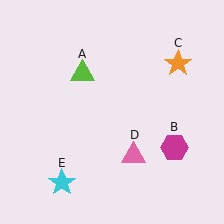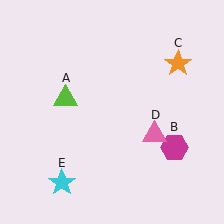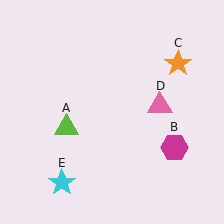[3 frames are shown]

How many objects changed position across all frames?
2 objects changed position: lime triangle (object A), pink triangle (object D).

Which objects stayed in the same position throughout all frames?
Magenta hexagon (object B) and orange star (object C) and cyan star (object E) remained stationary.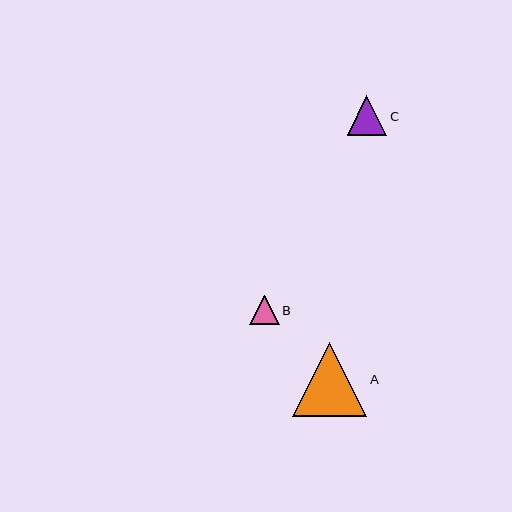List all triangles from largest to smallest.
From largest to smallest: A, C, B.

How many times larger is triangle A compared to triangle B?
Triangle A is approximately 2.5 times the size of triangle B.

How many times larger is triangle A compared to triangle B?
Triangle A is approximately 2.5 times the size of triangle B.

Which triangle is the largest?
Triangle A is the largest with a size of approximately 74 pixels.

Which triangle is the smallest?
Triangle B is the smallest with a size of approximately 29 pixels.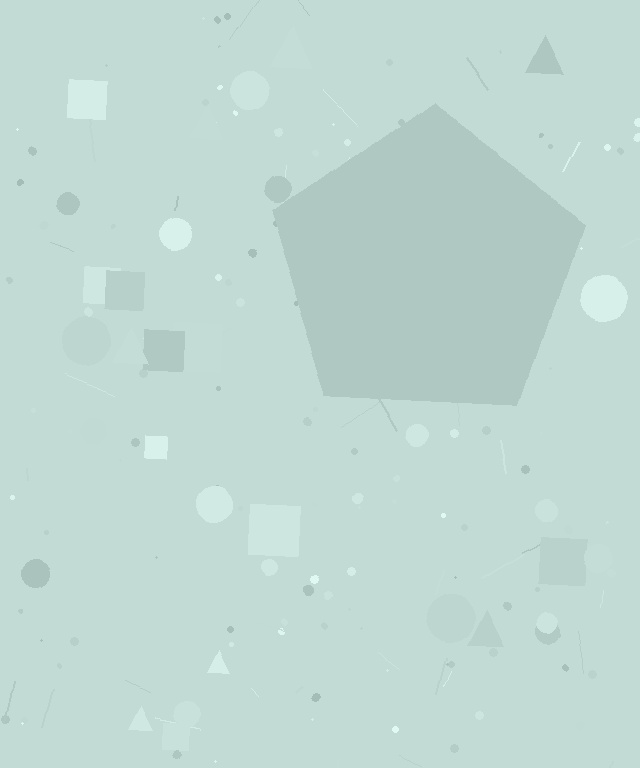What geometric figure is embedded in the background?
A pentagon is embedded in the background.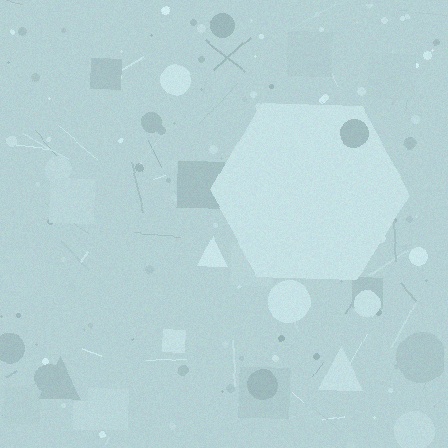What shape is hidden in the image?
A hexagon is hidden in the image.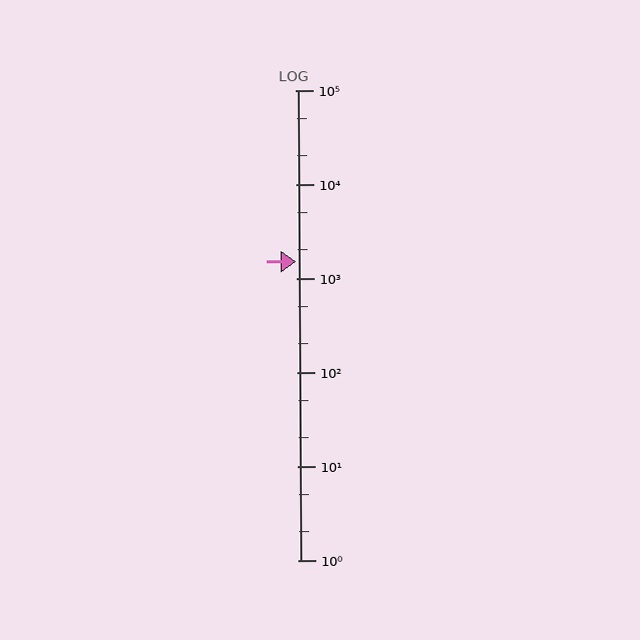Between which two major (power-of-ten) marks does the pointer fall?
The pointer is between 1000 and 10000.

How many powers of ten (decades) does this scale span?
The scale spans 5 decades, from 1 to 100000.